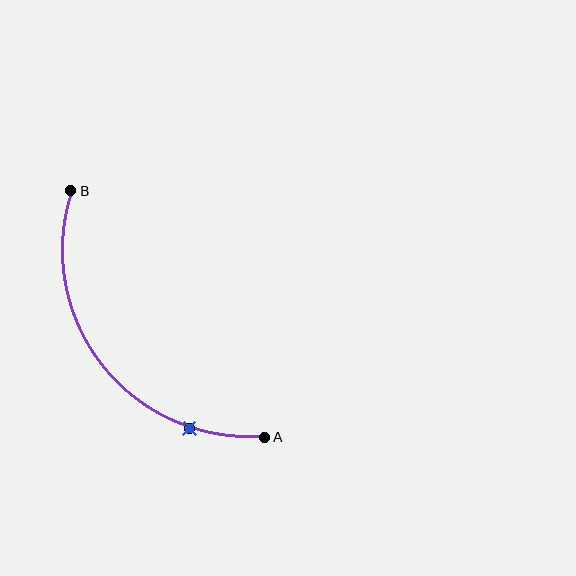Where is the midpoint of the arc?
The arc midpoint is the point on the curve farthest from the straight line joining A and B. It sits below and to the left of that line.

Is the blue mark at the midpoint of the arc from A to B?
No. The blue mark lies on the arc but is closer to endpoint A. The arc midpoint would be at the point on the curve equidistant along the arc from both A and B.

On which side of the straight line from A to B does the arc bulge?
The arc bulges below and to the left of the straight line connecting A and B.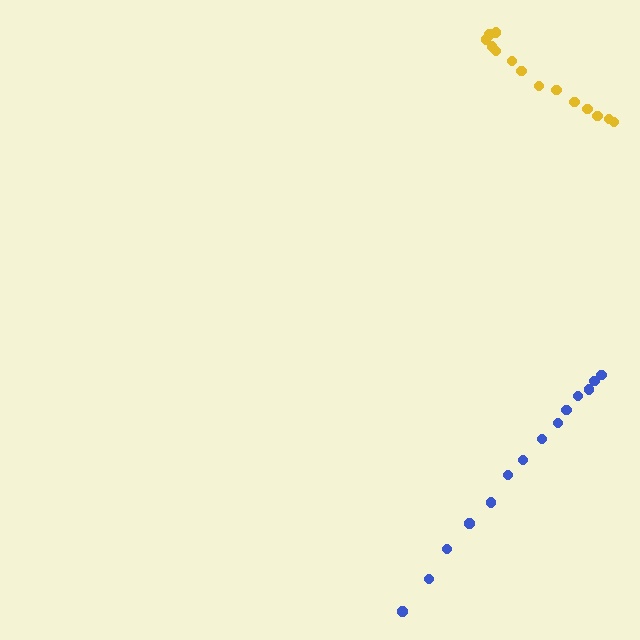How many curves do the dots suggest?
There are 2 distinct paths.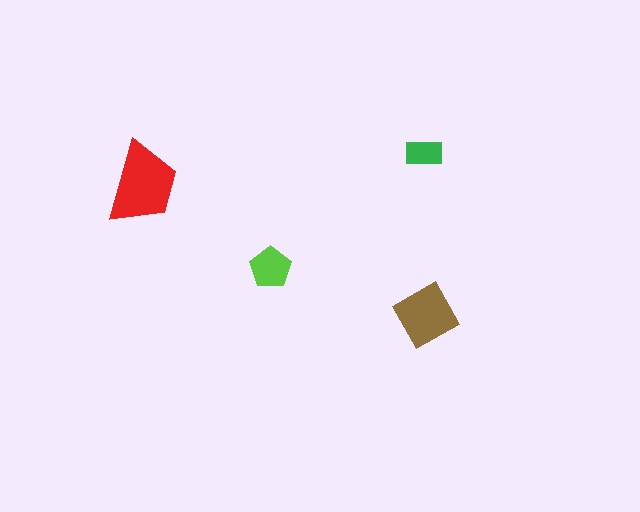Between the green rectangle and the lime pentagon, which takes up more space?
The lime pentagon.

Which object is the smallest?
The green rectangle.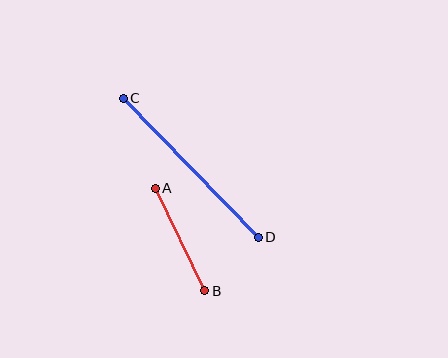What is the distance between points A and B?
The distance is approximately 114 pixels.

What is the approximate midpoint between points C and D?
The midpoint is at approximately (191, 168) pixels.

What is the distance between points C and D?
The distance is approximately 194 pixels.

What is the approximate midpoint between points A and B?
The midpoint is at approximately (180, 239) pixels.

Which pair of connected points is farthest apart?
Points C and D are farthest apart.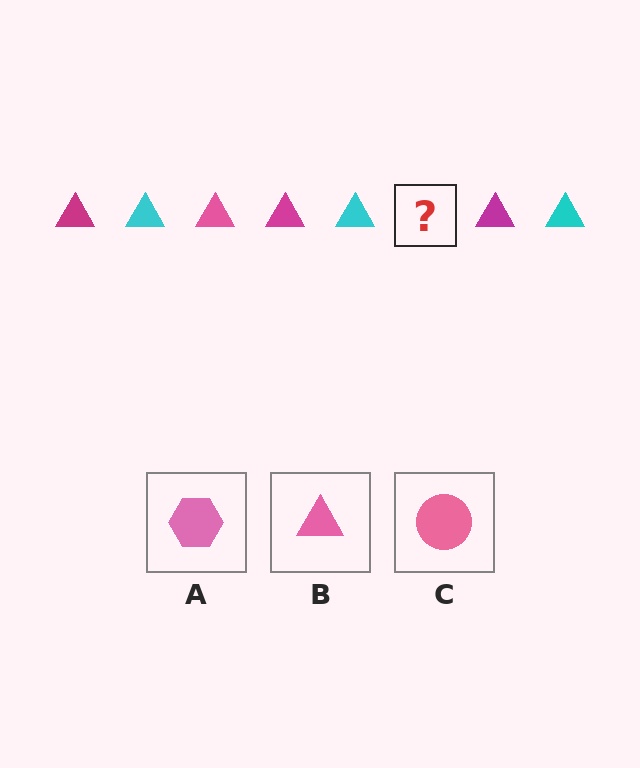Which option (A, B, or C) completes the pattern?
B.